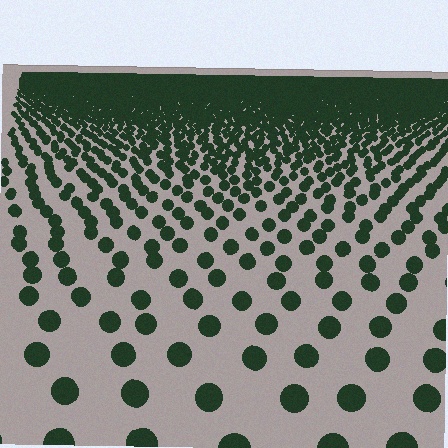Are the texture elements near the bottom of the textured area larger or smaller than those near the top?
Larger. Near the bottom, elements are closer to the viewer and appear at a bigger on-screen size.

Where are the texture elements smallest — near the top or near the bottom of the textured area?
Near the top.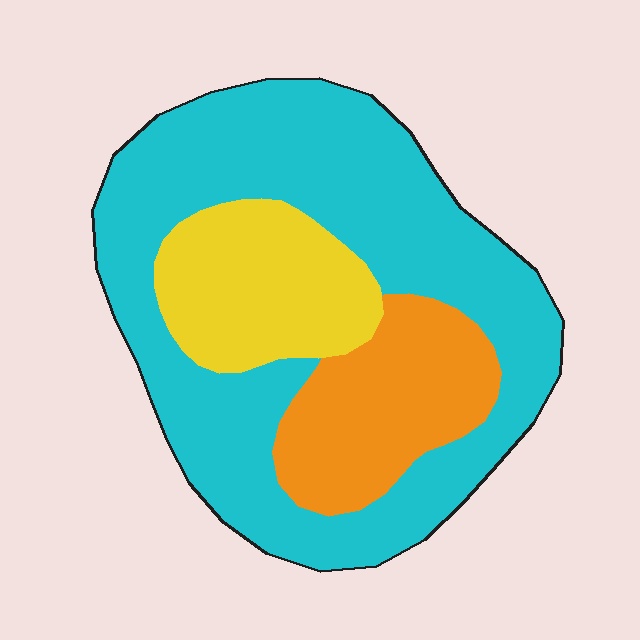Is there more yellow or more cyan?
Cyan.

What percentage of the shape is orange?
Orange covers roughly 20% of the shape.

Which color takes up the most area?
Cyan, at roughly 60%.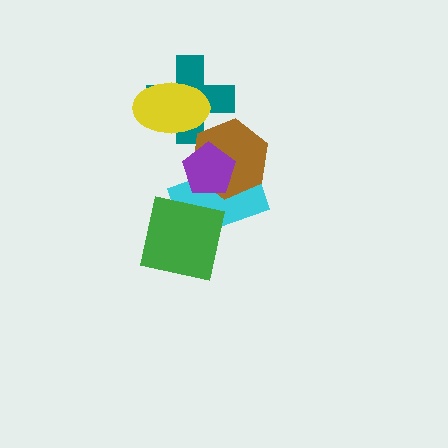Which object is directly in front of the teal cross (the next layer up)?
The yellow ellipse is directly in front of the teal cross.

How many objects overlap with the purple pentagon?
2 objects overlap with the purple pentagon.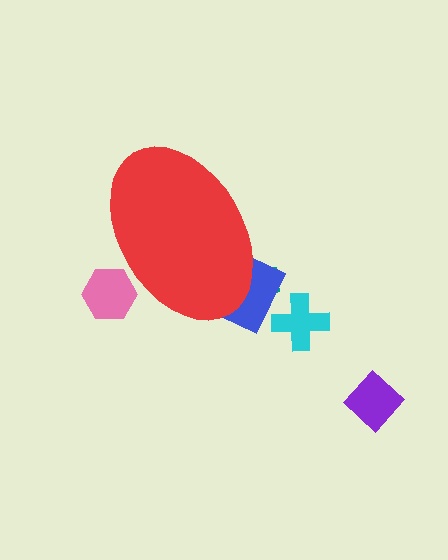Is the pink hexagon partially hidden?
Yes, the pink hexagon is partially hidden behind the red ellipse.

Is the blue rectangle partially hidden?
Yes, the blue rectangle is partially hidden behind the red ellipse.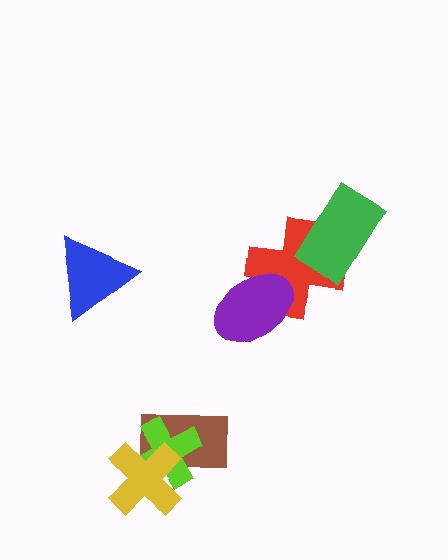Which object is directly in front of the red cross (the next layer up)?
The green rectangle is directly in front of the red cross.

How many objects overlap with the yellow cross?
2 objects overlap with the yellow cross.